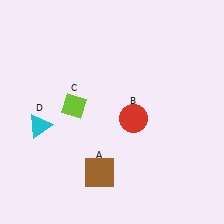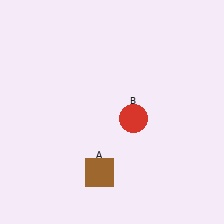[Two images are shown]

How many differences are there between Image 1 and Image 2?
There are 2 differences between the two images.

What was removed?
The cyan triangle (D), the lime diamond (C) were removed in Image 2.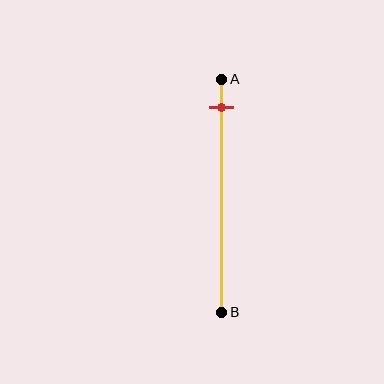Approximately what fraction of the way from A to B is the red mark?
The red mark is approximately 10% of the way from A to B.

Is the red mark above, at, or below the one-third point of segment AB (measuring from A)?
The red mark is above the one-third point of segment AB.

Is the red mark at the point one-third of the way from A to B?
No, the mark is at about 10% from A, not at the 33% one-third point.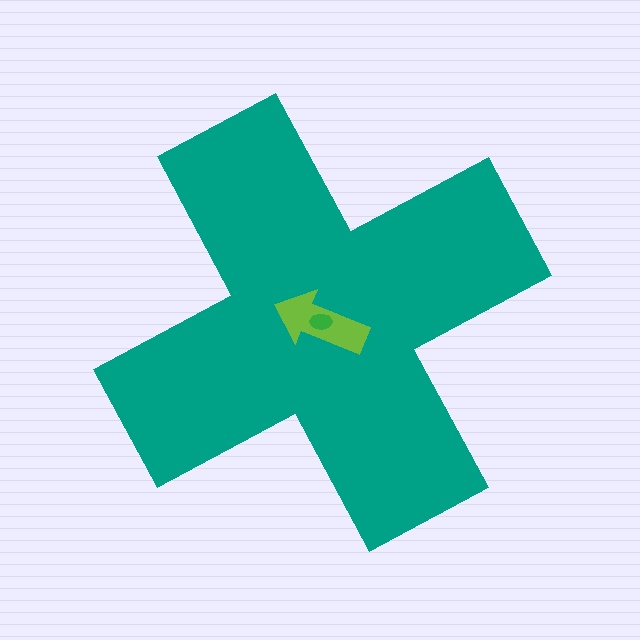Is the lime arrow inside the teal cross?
Yes.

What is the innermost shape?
The green ellipse.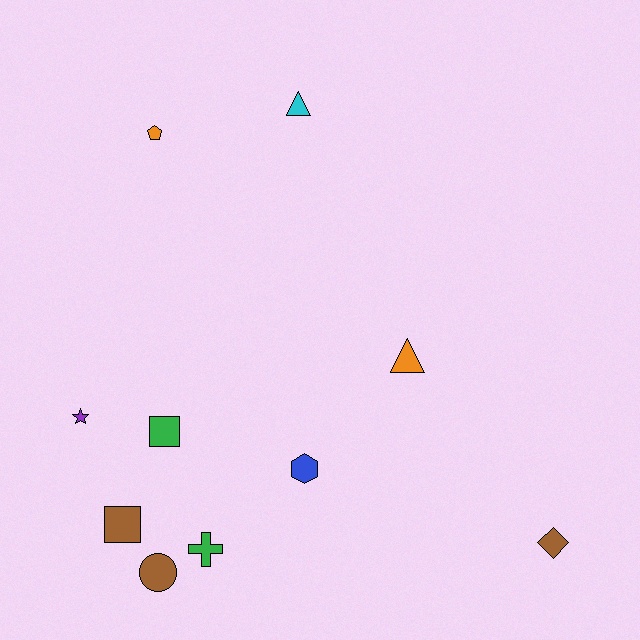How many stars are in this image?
There is 1 star.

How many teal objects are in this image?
There are no teal objects.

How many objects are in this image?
There are 10 objects.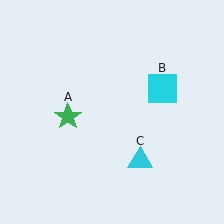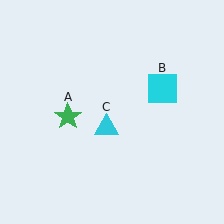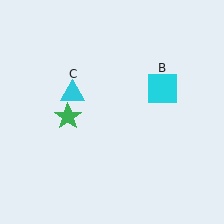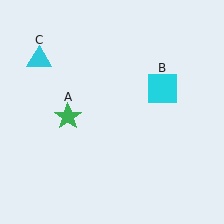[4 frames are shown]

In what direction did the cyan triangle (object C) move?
The cyan triangle (object C) moved up and to the left.